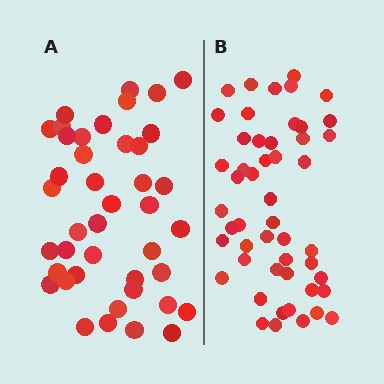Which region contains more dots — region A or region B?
Region B (the right region) has more dots.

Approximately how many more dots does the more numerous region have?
Region B has roughly 8 or so more dots than region A.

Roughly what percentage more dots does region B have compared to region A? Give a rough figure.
About 20% more.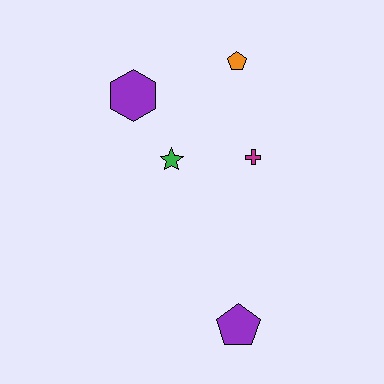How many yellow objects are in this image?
There are no yellow objects.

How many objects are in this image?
There are 5 objects.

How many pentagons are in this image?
There are 2 pentagons.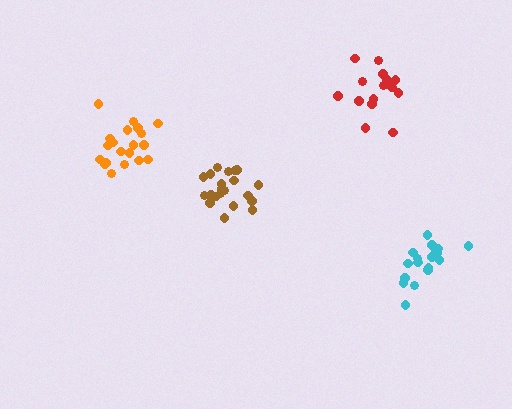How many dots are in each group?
Group 1: 16 dots, Group 2: 18 dots, Group 3: 20 dots, Group 4: 21 dots (75 total).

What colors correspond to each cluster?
The clusters are colored: red, cyan, orange, brown.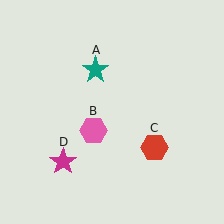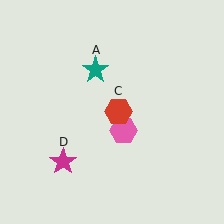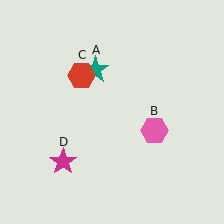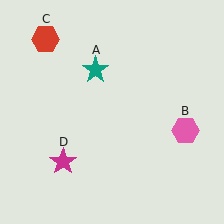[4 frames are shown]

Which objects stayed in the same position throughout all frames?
Teal star (object A) and magenta star (object D) remained stationary.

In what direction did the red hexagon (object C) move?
The red hexagon (object C) moved up and to the left.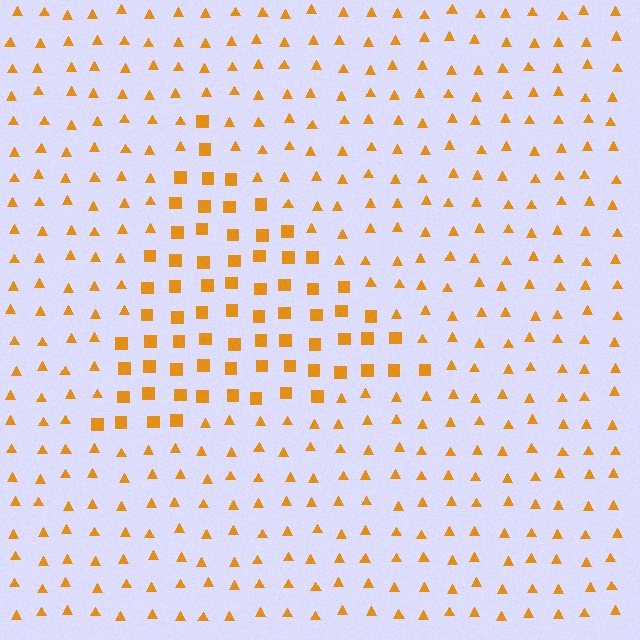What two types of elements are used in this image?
The image uses squares inside the triangle region and triangles outside it.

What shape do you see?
I see a triangle.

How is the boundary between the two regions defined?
The boundary is defined by a change in element shape: squares inside vs. triangles outside. All elements share the same color and spacing.